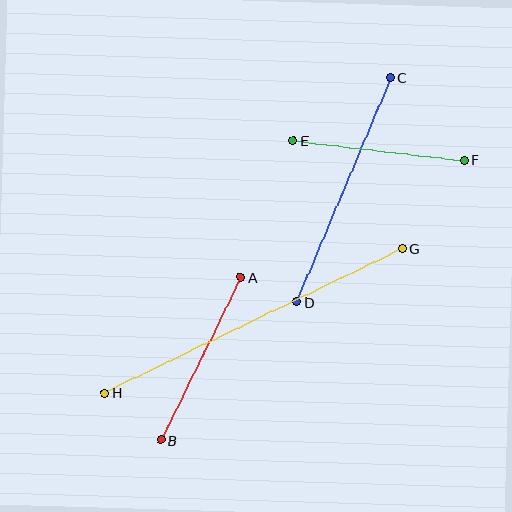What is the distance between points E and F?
The distance is approximately 172 pixels.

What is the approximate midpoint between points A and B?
The midpoint is at approximately (201, 359) pixels.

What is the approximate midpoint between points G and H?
The midpoint is at approximately (254, 321) pixels.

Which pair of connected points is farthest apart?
Points G and H are farthest apart.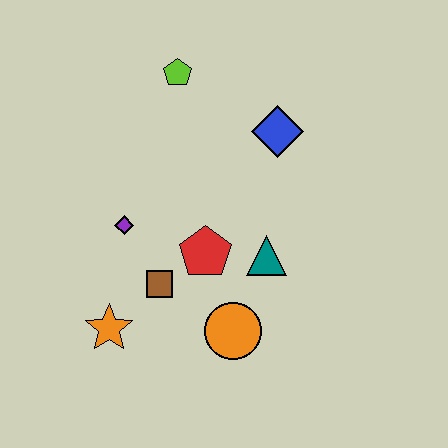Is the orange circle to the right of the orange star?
Yes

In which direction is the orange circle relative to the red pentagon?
The orange circle is below the red pentagon.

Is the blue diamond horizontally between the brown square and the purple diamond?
No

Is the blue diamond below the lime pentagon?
Yes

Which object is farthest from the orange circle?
The lime pentagon is farthest from the orange circle.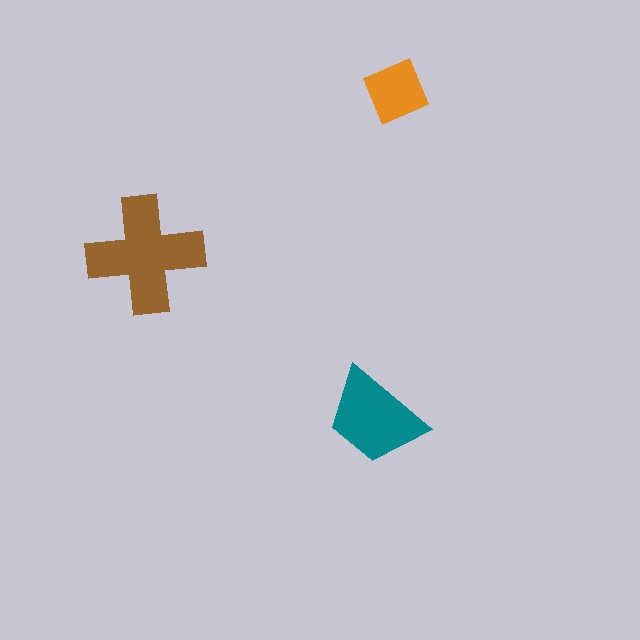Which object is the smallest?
The orange diamond.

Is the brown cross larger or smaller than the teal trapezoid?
Larger.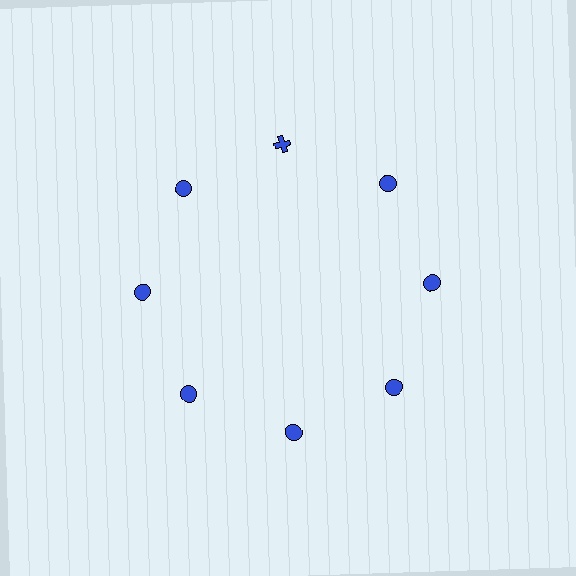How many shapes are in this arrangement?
There are 8 shapes arranged in a ring pattern.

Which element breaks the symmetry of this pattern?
The blue cross at roughly the 12 o'clock position breaks the symmetry. All other shapes are blue circles.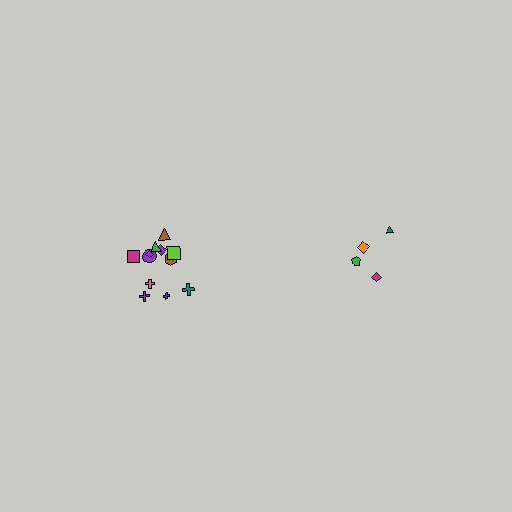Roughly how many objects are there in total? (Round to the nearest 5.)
Roughly 15 objects in total.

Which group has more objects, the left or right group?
The left group.